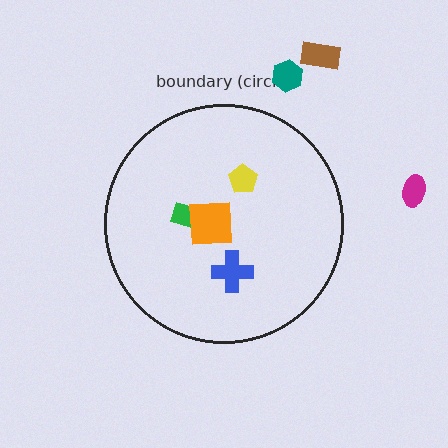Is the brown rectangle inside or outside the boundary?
Outside.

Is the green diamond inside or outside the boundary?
Inside.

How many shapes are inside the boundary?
4 inside, 3 outside.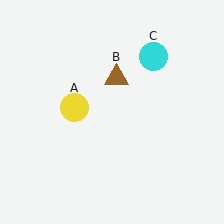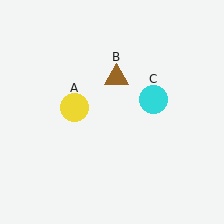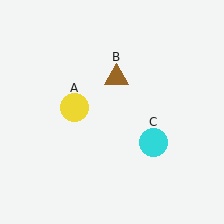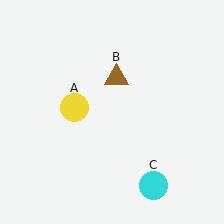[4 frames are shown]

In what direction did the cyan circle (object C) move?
The cyan circle (object C) moved down.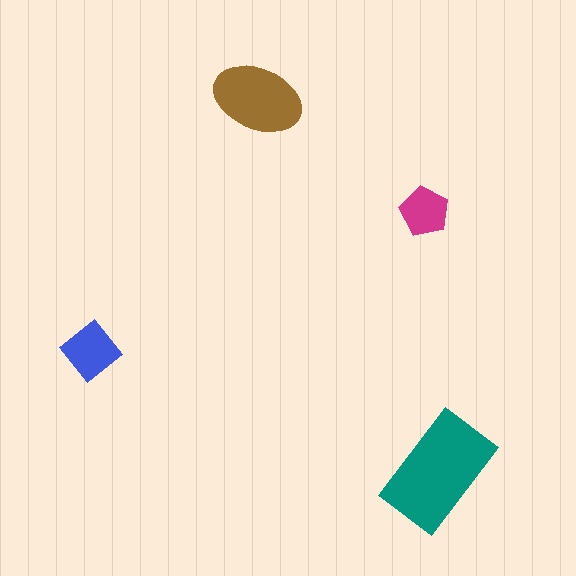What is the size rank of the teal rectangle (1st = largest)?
1st.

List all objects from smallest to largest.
The magenta pentagon, the blue diamond, the brown ellipse, the teal rectangle.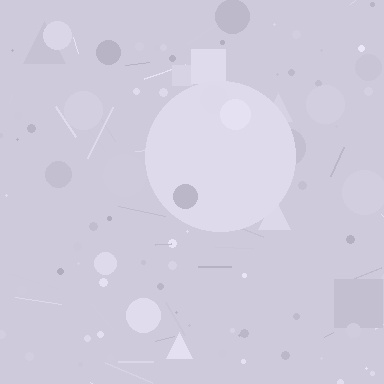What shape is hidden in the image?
A circle is hidden in the image.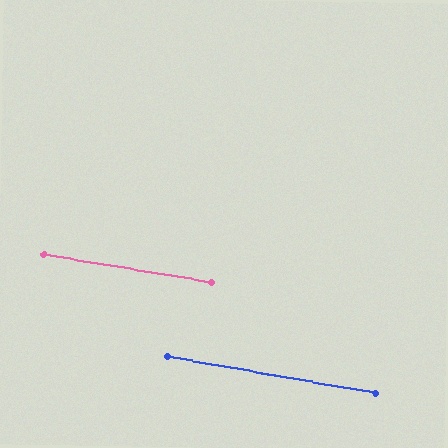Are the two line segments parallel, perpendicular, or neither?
Parallel — their directions differ by only 0.4°.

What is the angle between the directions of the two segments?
Approximately 0 degrees.